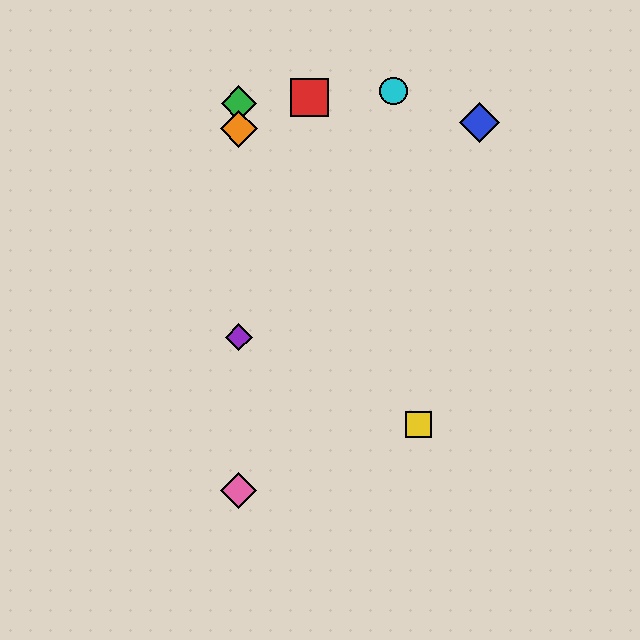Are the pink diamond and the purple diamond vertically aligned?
Yes, both are at x≈239.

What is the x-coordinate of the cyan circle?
The cyan circle is at x≈394.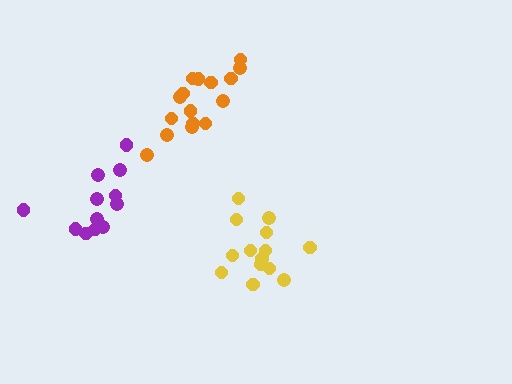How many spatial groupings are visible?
There are 3 spatial groupings.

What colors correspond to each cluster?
The clusters are colored: purple, orange, yellow.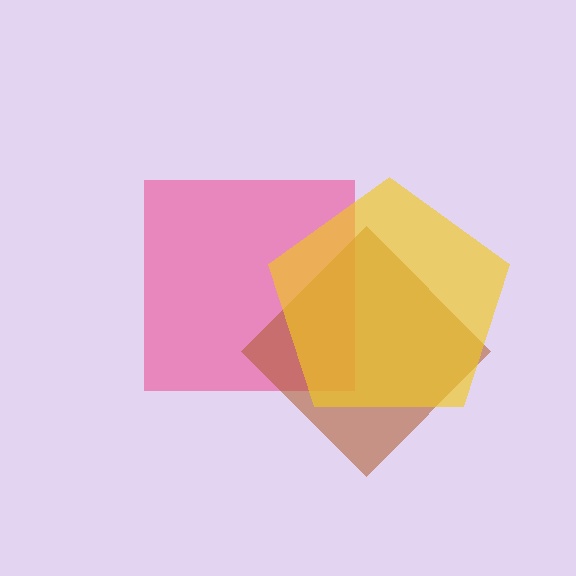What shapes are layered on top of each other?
The layered shapes are: a pink square, a brown diamond, a yellow pentagon.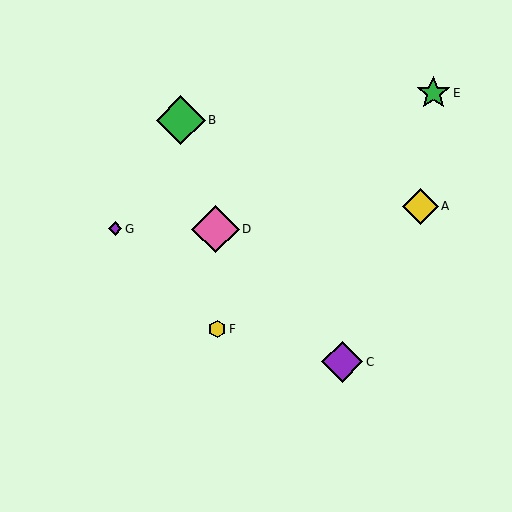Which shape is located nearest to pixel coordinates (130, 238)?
The purple diamond (labeled G) at (115, 229) is nearest to that location.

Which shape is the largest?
The green diamond (labeled B) is the largest.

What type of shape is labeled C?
Shape C is a purple diamond.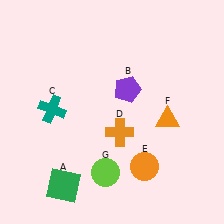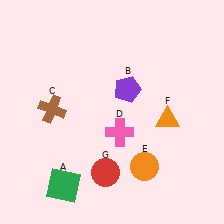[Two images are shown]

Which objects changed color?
C changed from teal to brown. D changed from orange to pink. G changed from lime to red.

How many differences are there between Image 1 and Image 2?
There are 3 differences between the two images.